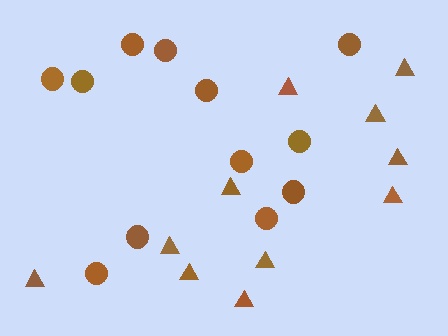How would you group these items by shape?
There are 2 groups: one group of circles (12) and one group of triangles (11).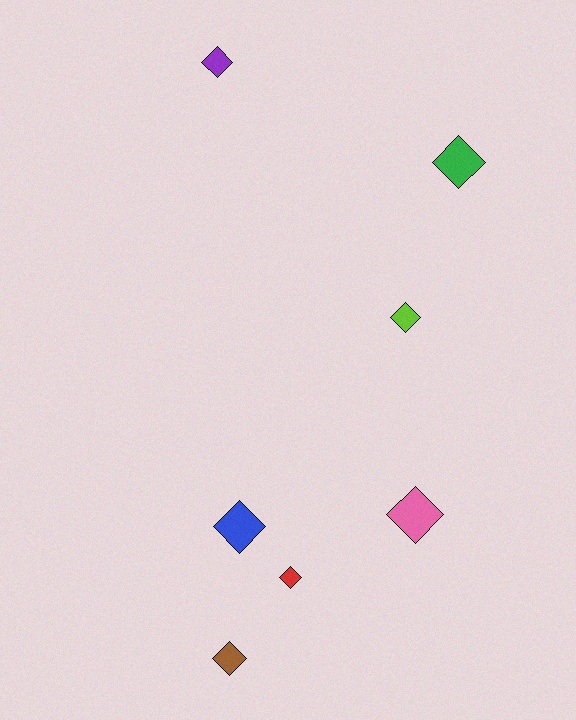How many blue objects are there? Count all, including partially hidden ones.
There is 1 blue object.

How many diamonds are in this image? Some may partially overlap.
There are 7 diamonds.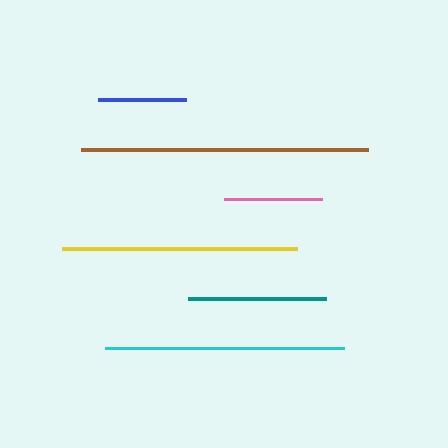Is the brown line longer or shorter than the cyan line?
The brown line is longer than the cyan line.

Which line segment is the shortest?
The blue line is the shortest at approximately 89 pixels.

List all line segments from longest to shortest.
From longest to shortest: brown, cyan, yellow, teal, pink, blue.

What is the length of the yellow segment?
The yellow segment is approximately 235 pixels long.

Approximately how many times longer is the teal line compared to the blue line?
The teal line is approximately 1.6 times the length of the blue line.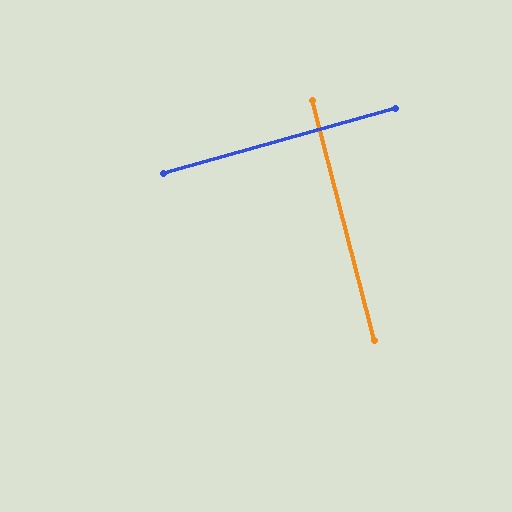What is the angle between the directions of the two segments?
Approximately 89 degrees.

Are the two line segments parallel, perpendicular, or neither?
Perpendicular — they meet at approximately 89°.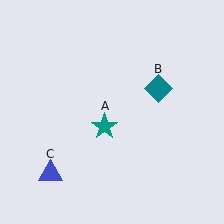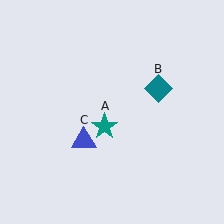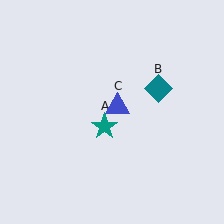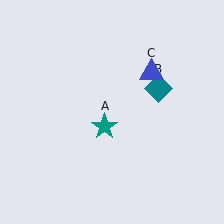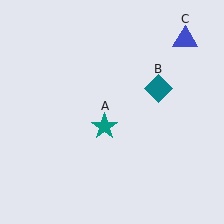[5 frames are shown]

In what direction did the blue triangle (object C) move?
The blue triangle (object C) moved up and to the right.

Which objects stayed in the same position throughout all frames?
Teal star (object A) and teal diamond (object B) remained stationary.